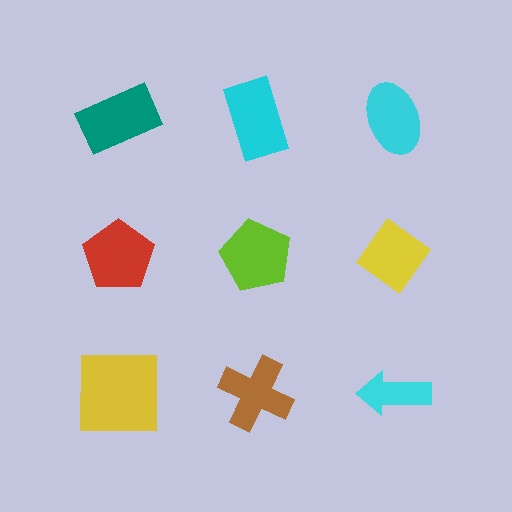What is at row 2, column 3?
A yellow diamond.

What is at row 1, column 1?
A teal rectangle.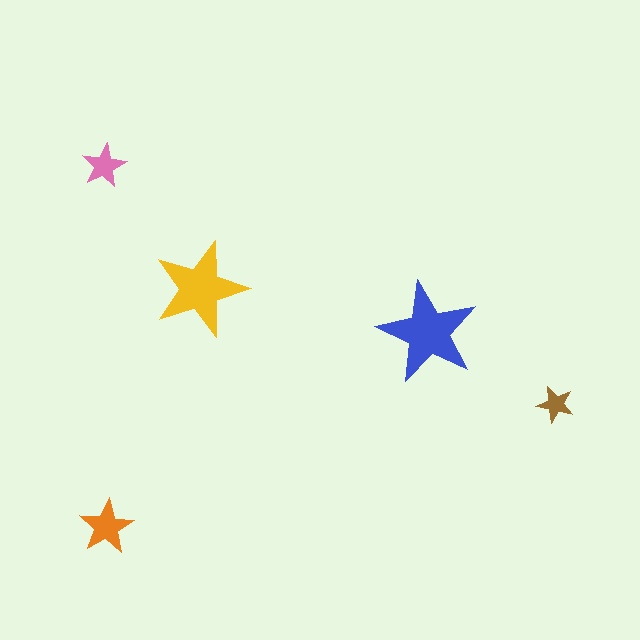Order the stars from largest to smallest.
the blue one, the yellow one, the orange one, the pink one, the brown one.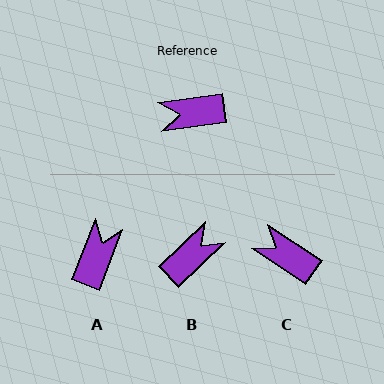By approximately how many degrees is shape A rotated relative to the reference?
Approximately 119 degrees clockwise.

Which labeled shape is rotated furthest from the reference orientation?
B, about 145 degrees away.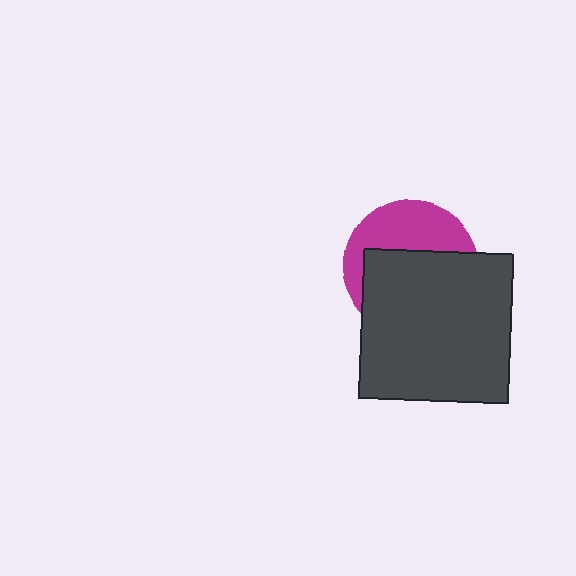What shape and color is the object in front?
The object in front is a dark gray square.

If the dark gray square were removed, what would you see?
You would see the complete magenta circle.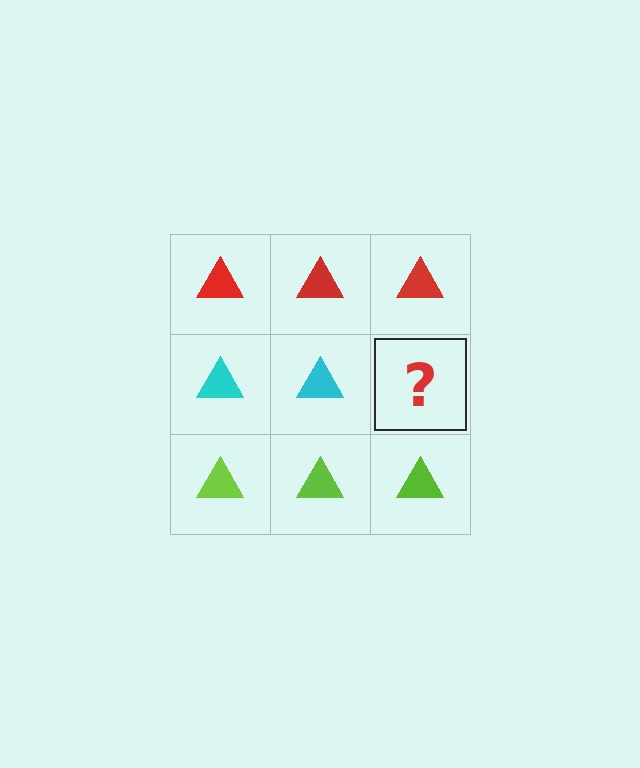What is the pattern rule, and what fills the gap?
The rule is that each row has a consistent color. The gap should be filled with a cyan triangle.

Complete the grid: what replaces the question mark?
The question mark should be replaced with a cyan triangle.